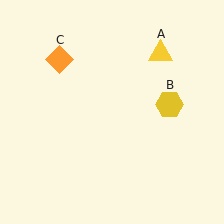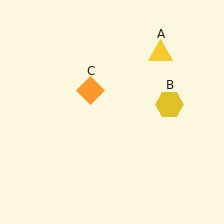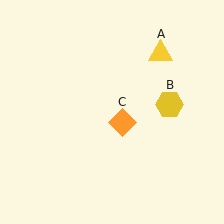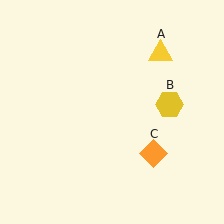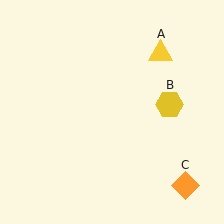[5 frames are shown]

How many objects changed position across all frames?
1 object changed position: orange diamond (object C).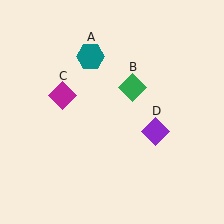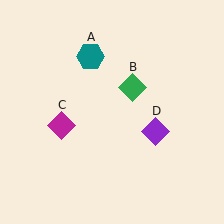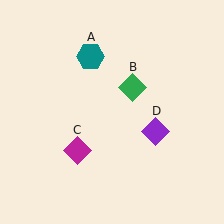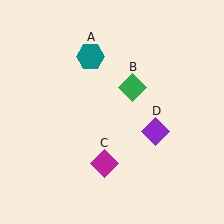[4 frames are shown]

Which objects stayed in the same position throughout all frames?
Teal hexagon (object A) and green diamond (object B) and purple diamond (object D) remained stationary.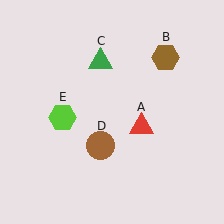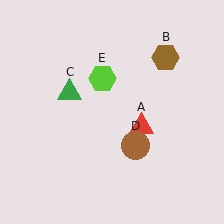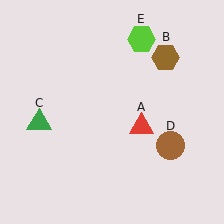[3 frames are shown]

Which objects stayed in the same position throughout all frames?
Red triangle (object A) and brown hexagon (object B) remained stationary.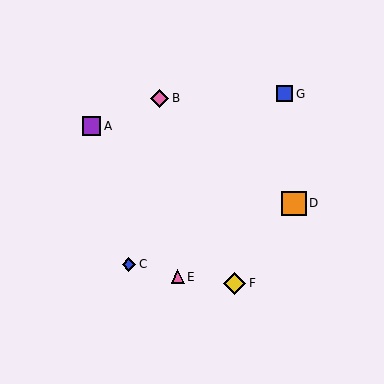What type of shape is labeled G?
Shape G is a blue square.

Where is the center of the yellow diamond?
The center of the yellow diamond is at (234, 283).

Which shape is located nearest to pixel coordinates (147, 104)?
The pink diamond (labeled B) at (160, 98) is nearest to that location.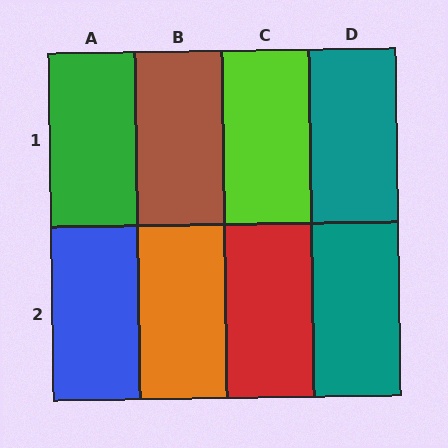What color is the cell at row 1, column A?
Green.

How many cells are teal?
2 cells are teal.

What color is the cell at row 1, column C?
Lime.